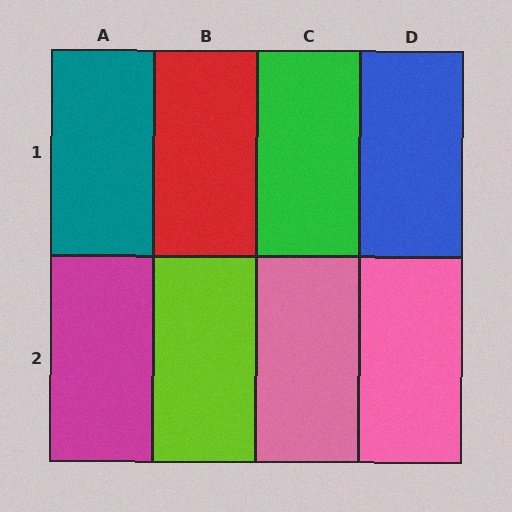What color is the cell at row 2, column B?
Lime.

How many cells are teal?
1 cell is teal.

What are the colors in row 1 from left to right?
Teal, red, green, blue.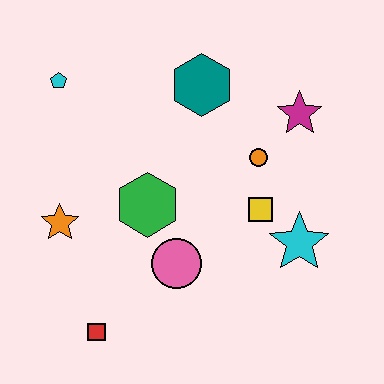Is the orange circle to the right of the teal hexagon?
Yes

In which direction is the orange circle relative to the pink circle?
The orange circle is above the pink circle.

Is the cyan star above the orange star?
No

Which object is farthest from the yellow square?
The cyan pentagon is farthest from the yellow square.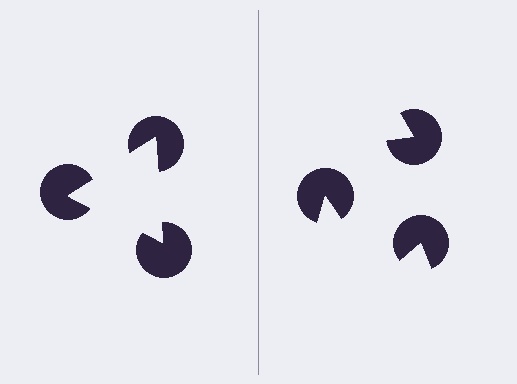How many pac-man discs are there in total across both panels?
6 — 3 on each side.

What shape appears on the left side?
An illusory triangle.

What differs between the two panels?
The pac-man discs are positioned identically on both sides; only the wedge orientations differ. On the left they align to a triangle; on the right they are misaligned.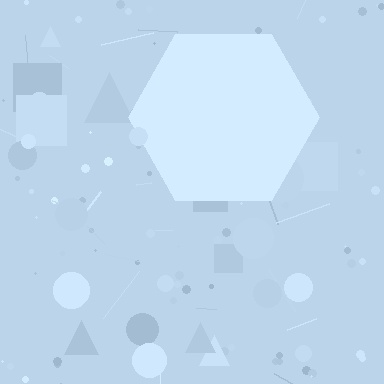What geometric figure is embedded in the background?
A hexagon is embedded in the background.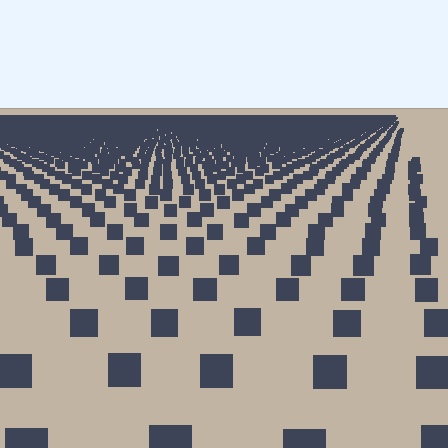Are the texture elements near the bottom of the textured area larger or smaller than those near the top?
Larger. Near the bottom, elements are closer to the viewer and appear at a bigger on-screen size.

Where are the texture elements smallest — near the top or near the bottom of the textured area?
Near the top.